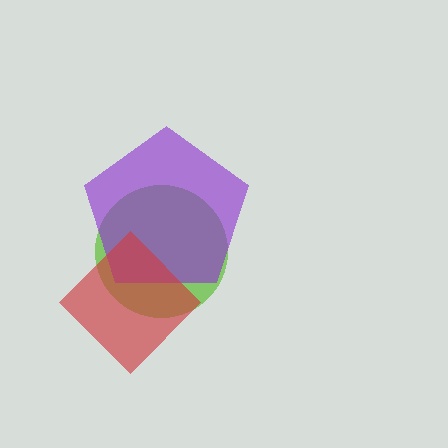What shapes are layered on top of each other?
The layered shapes are: a lime circle, a purple pentagon, a red diamond.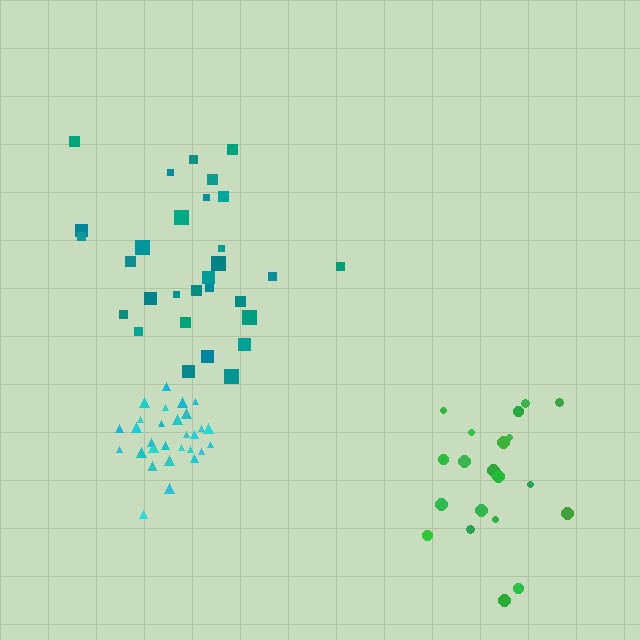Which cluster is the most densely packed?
Cyan.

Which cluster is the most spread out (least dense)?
Teal.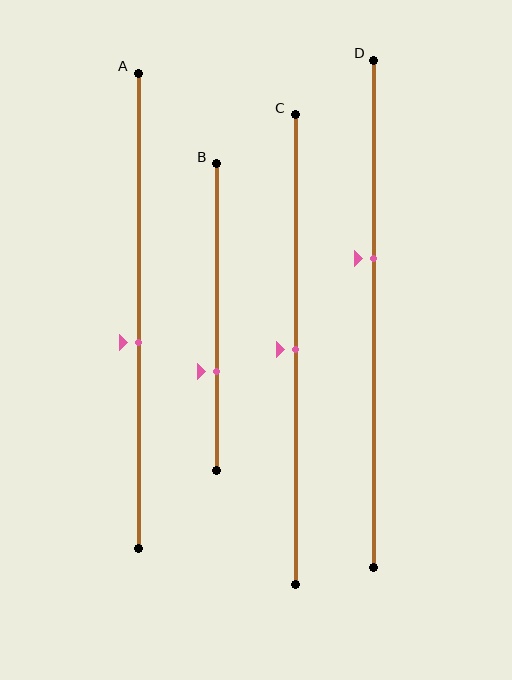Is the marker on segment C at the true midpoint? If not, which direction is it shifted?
Yes, the marker on segment C is at the true midpoint.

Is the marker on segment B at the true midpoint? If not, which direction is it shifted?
No, the marker on segment B is shifted downward by about 18% of the segment length.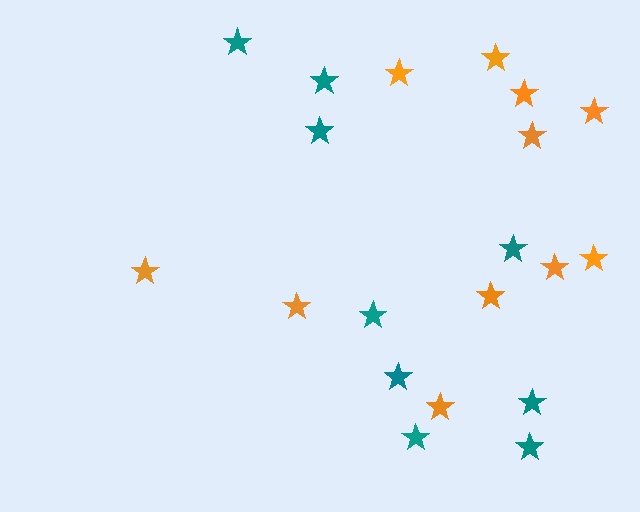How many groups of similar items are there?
There are 2 groups: one group of orange stars (11) and one group of teal stars (9).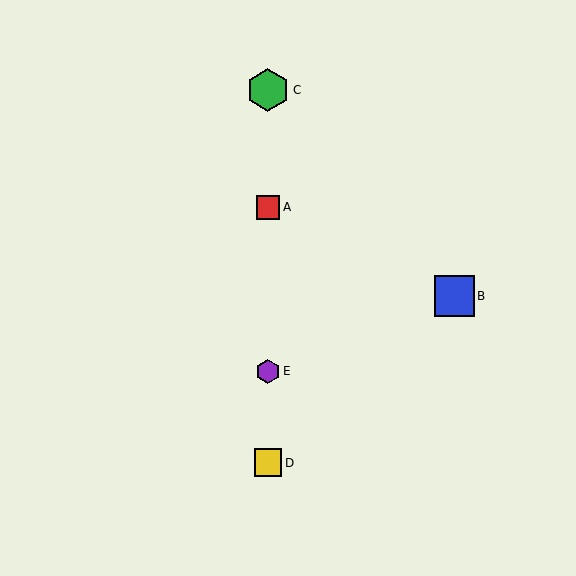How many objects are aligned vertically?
4 objects (A, C, D, E) are aligned vertically.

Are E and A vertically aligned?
Yes, both are at x≈268.